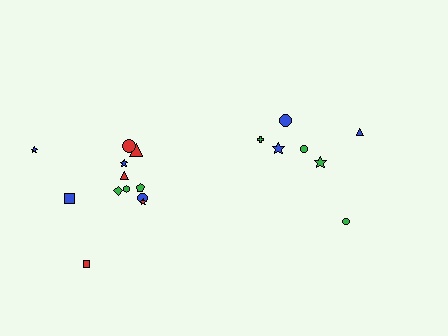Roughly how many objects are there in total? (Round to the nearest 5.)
Roughly 20 objects in total.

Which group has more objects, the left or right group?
The left group.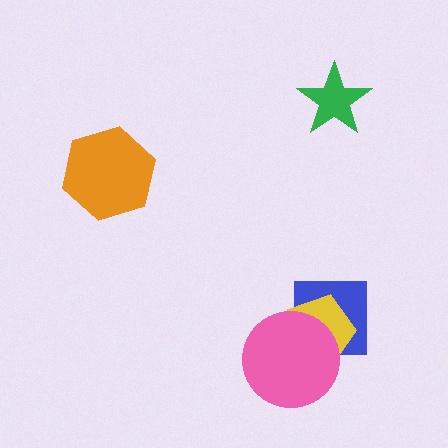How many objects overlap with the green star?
0 objects overlap with the green star.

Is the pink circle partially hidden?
No, no other shape covers it.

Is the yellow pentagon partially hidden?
Yes, it is partially covered by another shape.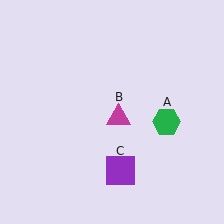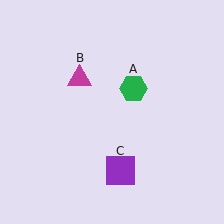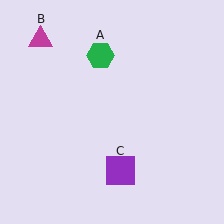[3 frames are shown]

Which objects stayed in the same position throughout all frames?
Purple square (object C) remained stationary.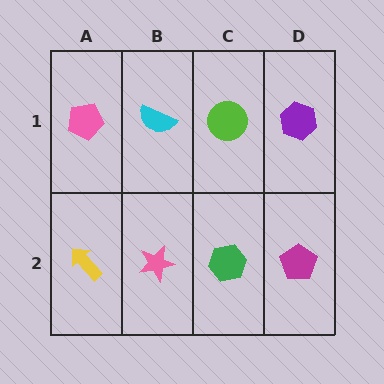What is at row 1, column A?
A pink pentagon.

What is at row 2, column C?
A green hexagon.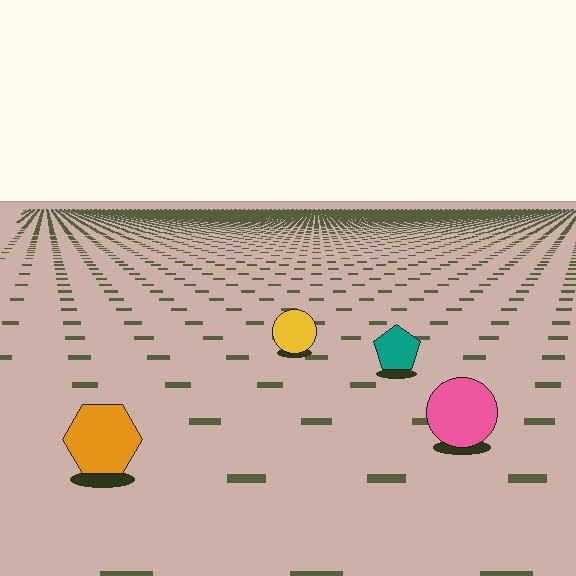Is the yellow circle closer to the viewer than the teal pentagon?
No. The teal pentagon is closer — you can tell from the texture gradient: the ground texture is coarser near it.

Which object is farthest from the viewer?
The yellow circle is farthest from the viewer. It appears smaller and the ground texture around it is denser.